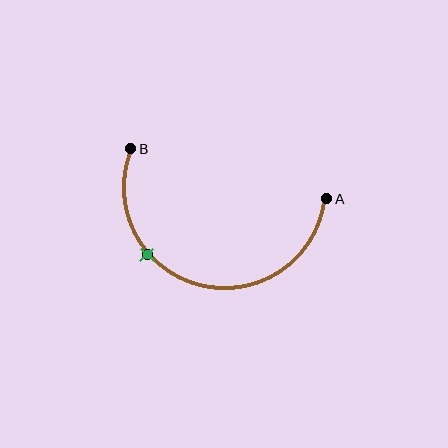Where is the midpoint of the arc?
The arc midpoint is the point on the curve farthest from the straight line joining A and B. It sits below that line.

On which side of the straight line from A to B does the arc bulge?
The arc bulges below the straight line connecting A and B.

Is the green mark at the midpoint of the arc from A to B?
No. The green mark lies on the arc but is closer to endpoint B. The arc midpoint would be at the point on the curve equidistant along the arc from both A and B.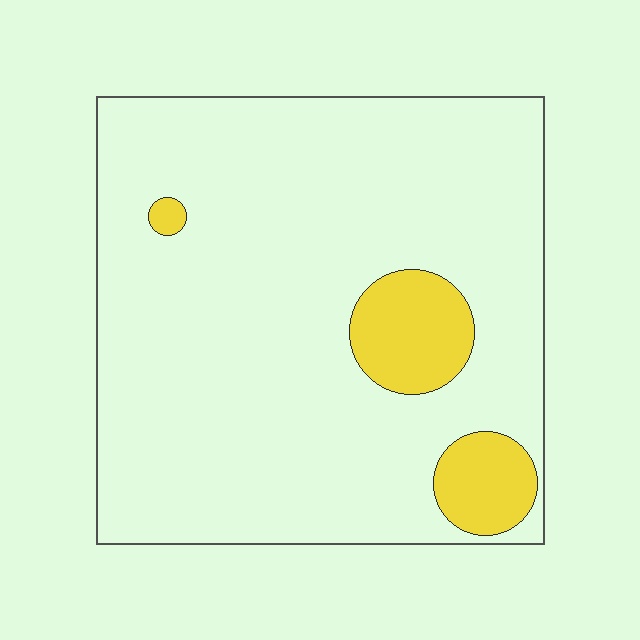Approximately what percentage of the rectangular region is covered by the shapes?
Approximately 10%.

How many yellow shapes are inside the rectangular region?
3.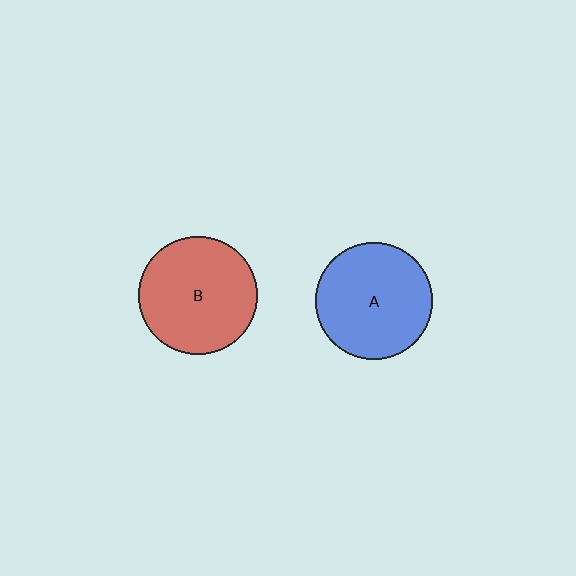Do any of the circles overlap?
No, none of the circles overlap.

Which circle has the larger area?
Circle B (red).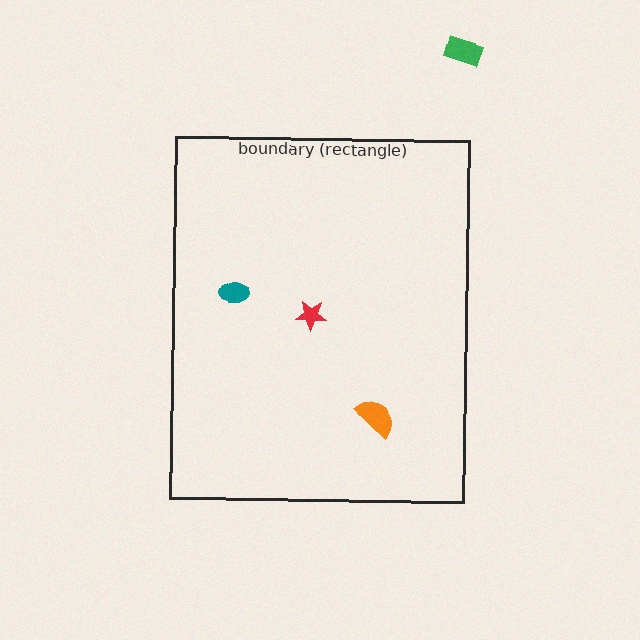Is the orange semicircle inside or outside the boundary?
Inside.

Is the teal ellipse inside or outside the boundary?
Inside.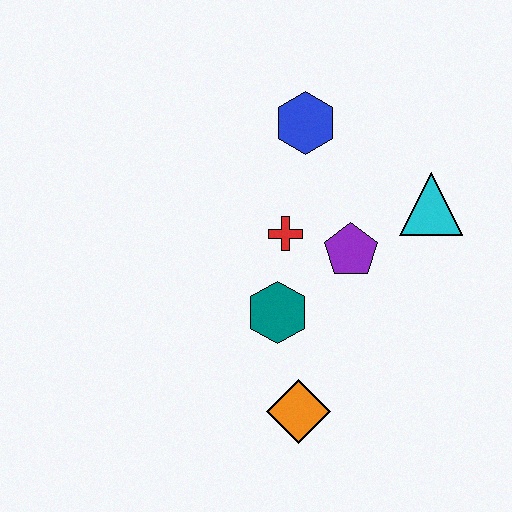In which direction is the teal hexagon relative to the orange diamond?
The teal hexagon is above the orange diamond.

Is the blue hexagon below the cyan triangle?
No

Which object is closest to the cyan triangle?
The purple pentagon is closest to the cyan triangle.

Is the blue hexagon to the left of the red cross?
No